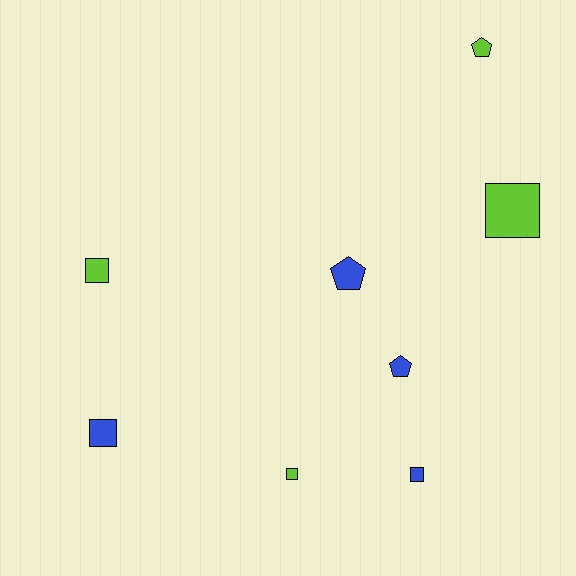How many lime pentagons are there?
There is 1 lime pentagon.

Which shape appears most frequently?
Square, with 5 objects.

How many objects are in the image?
There are 8 objects.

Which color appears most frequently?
Blue, with 4 objects.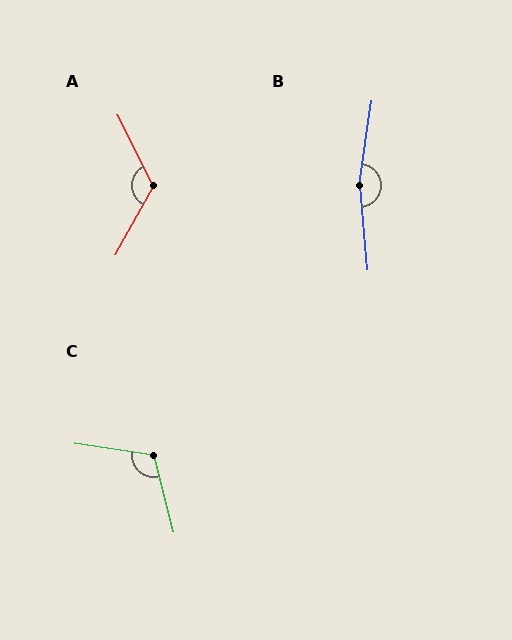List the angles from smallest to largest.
C (112°), A (124°), B (167°).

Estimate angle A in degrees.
Approximately 124 degrees.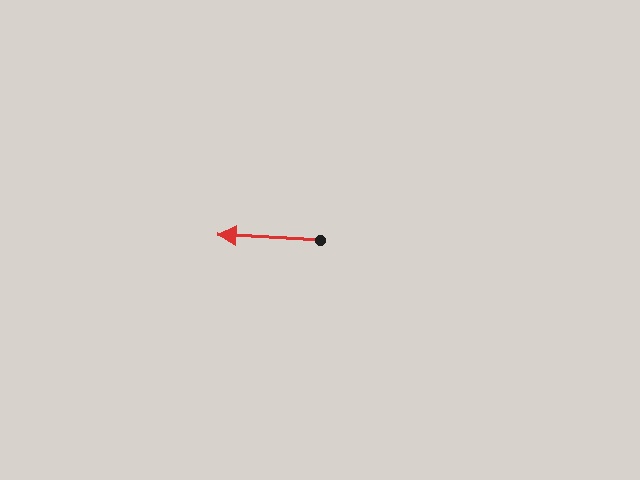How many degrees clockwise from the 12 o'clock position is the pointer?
Approximately 273 degrees.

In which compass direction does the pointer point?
West.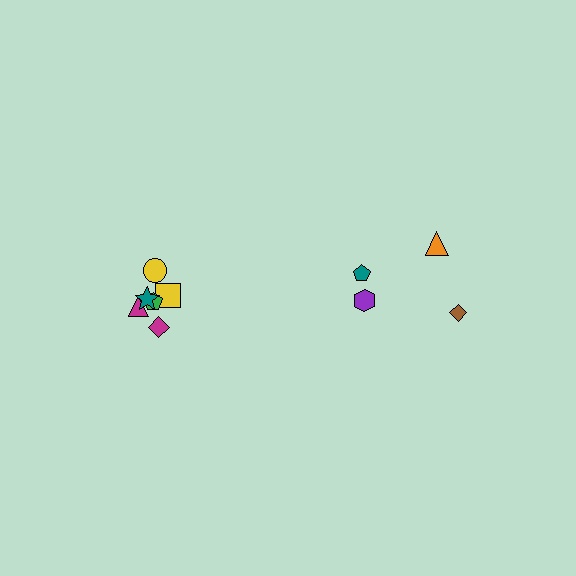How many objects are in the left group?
There are 6 objects.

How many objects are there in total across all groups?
There are 10 objects.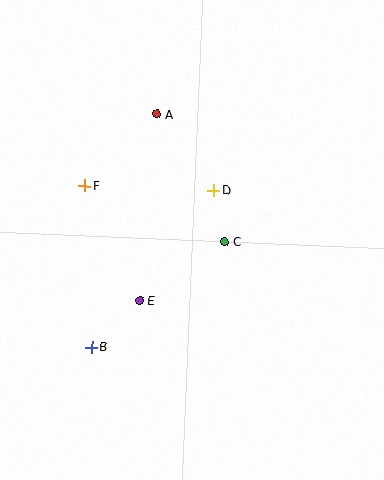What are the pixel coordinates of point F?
Point F is at (85, 186).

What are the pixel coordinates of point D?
Point D is at (214, 190).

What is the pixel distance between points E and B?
The distance between E and B is 67 pixels.